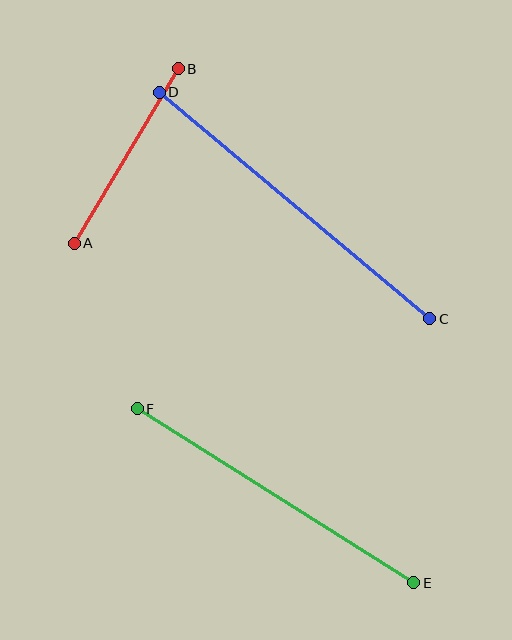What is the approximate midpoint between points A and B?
The midpoint is at approximately (126, 156) pixels.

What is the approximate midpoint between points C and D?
The midpoint is at approximately (294, 205) pixels.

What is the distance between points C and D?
The distance is approximately 353 pixels.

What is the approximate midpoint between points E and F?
The midpoint is at approximately (276, 496) pixels.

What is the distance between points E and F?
The distance is approximately 327 pixels.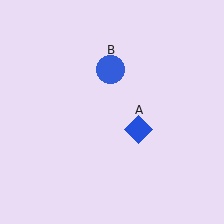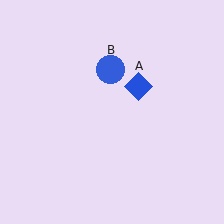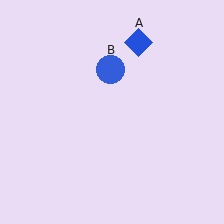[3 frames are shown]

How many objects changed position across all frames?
1 object changed position: blue diamond (object A).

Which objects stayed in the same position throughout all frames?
Blue circle (object B) remained stationary.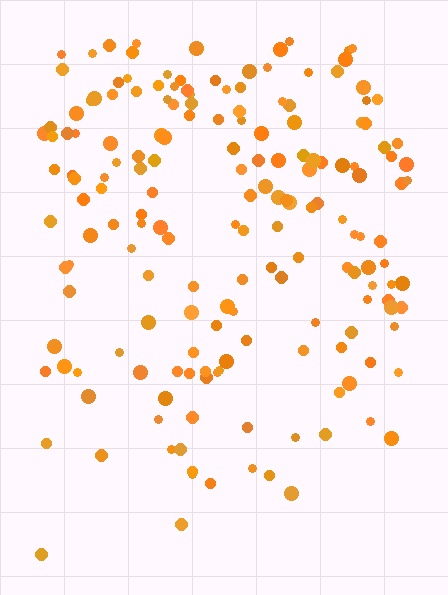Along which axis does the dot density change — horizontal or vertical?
Vertical.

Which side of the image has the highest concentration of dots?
The top.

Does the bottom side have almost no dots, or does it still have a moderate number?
Still a moderate number, just noticeably fewer than the top.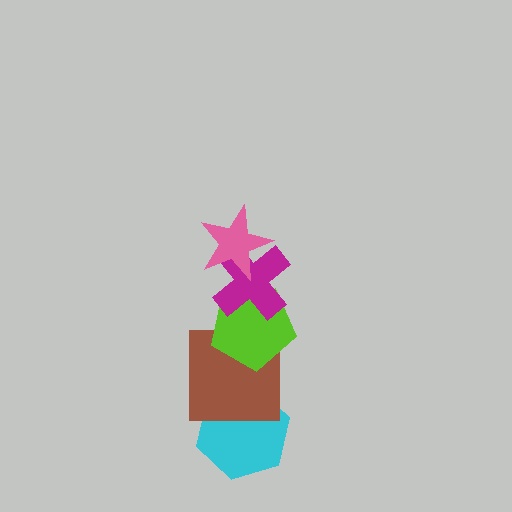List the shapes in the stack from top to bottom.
From top to bottom: the pink star, the magenta cross, the lime pentagon, the brown square, the cyan hexagon.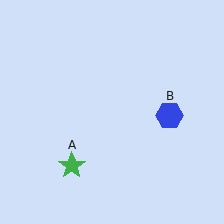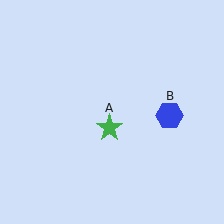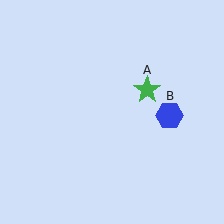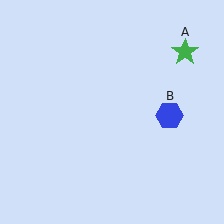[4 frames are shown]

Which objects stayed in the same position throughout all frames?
Blue hexagon (object B) remained stationary.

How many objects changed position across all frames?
1 object changed position: green star (object A).